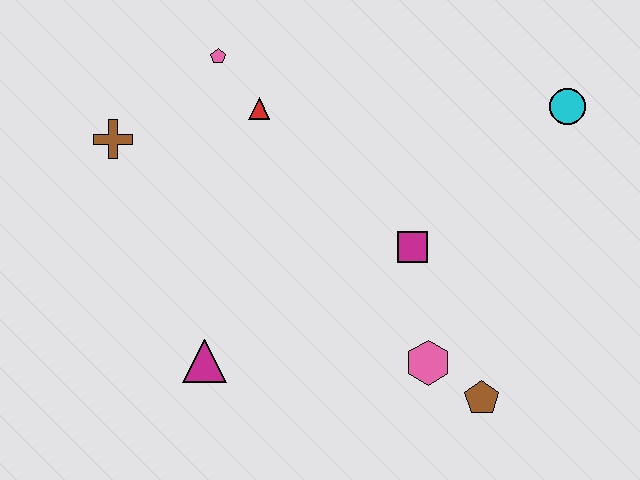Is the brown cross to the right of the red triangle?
No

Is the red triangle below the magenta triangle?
No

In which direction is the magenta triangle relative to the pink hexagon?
The magenta triangle is to the left of the pink hexagon.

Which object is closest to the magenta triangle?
The pink hexagon is closest to the magenta triangle.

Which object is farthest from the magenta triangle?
The cyan circle is farthest from the magenta triangle.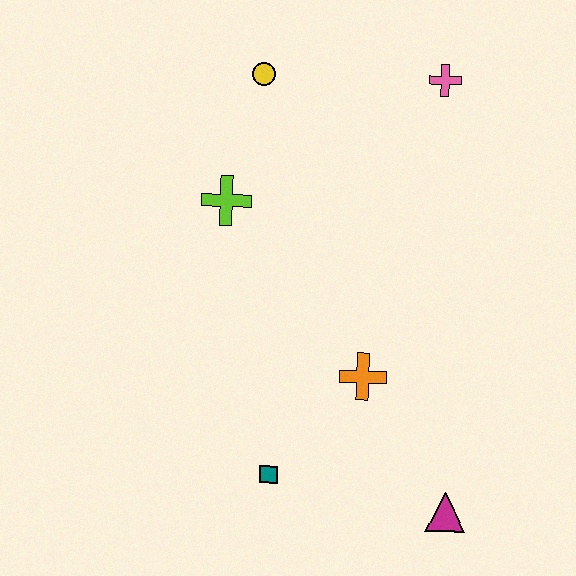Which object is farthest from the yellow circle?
The magenta triangle is farthest from the yellow circle.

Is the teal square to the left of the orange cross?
Yes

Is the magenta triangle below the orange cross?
Yes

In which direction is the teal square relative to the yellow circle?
The teal square is below the yellow circle.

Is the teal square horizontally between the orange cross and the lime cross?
Yes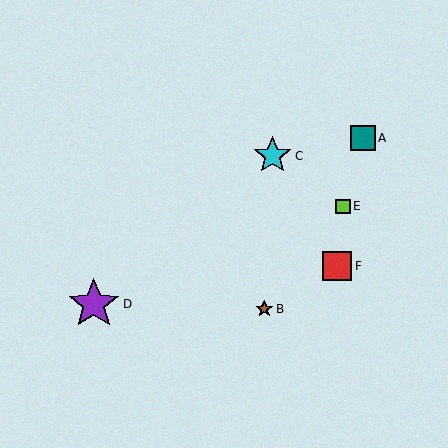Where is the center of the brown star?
The center of the brown star is at (264, 309).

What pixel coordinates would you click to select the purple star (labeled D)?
Click at (94, 304) to select the purple star D.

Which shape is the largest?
The purple star (labeled D) is the largest.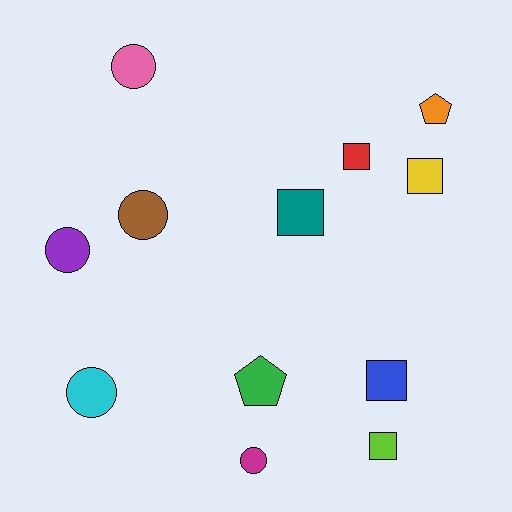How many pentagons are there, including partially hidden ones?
There are 2 pentagons.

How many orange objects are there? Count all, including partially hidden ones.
There is 1 orange object.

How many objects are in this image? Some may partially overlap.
There are 12 objects.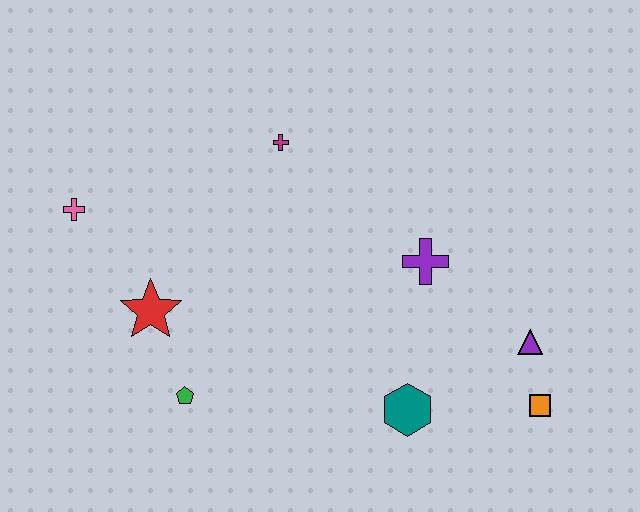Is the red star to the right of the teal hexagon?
No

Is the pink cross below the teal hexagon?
No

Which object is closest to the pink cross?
The red star is closest to the pink cross.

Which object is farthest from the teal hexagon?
The pink cross is farthest from the teal hexagon.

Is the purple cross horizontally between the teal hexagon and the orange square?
Yes